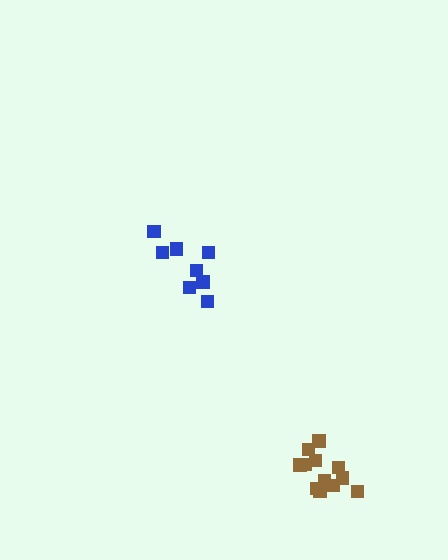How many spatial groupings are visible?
There are 2 spatial groupings.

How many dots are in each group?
Group 1: 8 dots, Group 2: 12 dots (20 total).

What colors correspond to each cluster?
The clusters are colored: blue, brown.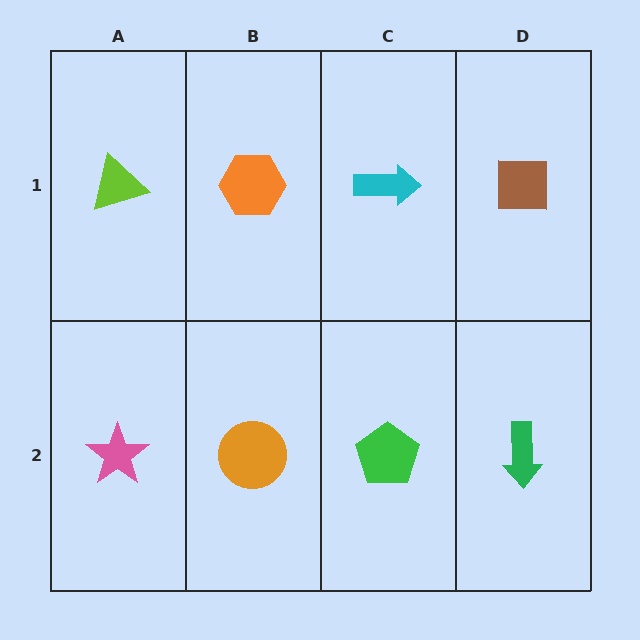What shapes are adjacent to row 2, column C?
A cyan arrow (row 1, column C), an orange circle (row 2, column B), a green arrow (row 2, column D).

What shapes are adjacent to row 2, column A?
A lime triangle (row 1, column A), an orange circle (row 2, column B).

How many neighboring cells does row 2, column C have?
3.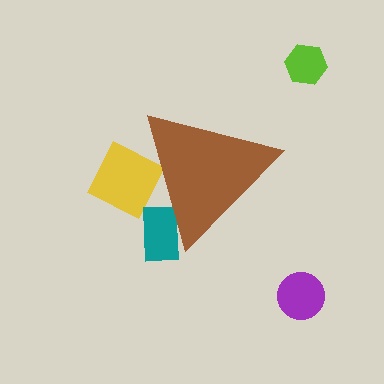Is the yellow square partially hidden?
Yes, the yellow square is partially hidden behind the brown triangle.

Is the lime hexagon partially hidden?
No, the lime hexagon is fully visible.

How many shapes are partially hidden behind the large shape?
2 shapes are partially hidden.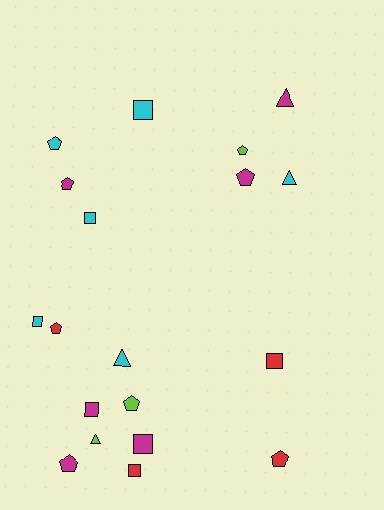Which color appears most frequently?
Cyan, with 6 objects.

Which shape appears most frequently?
Pentagon, with 8 objects.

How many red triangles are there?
There are no red triangles.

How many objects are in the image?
There are 19 objects.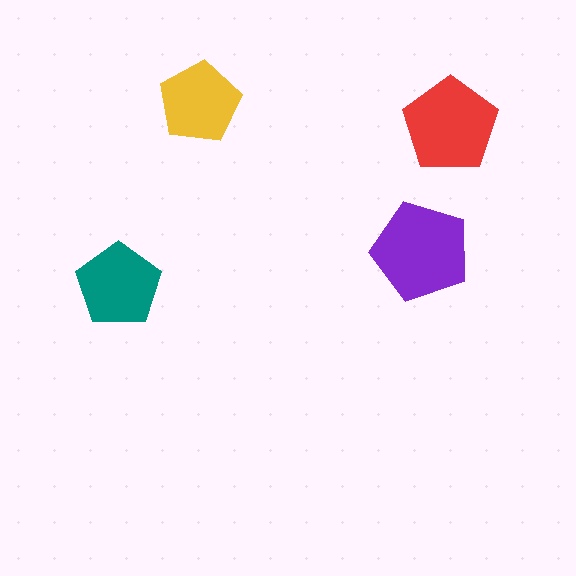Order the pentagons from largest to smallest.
the purple one, the red one, the teal one, the yellow one.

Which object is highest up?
The yellow pentagon is topmost.